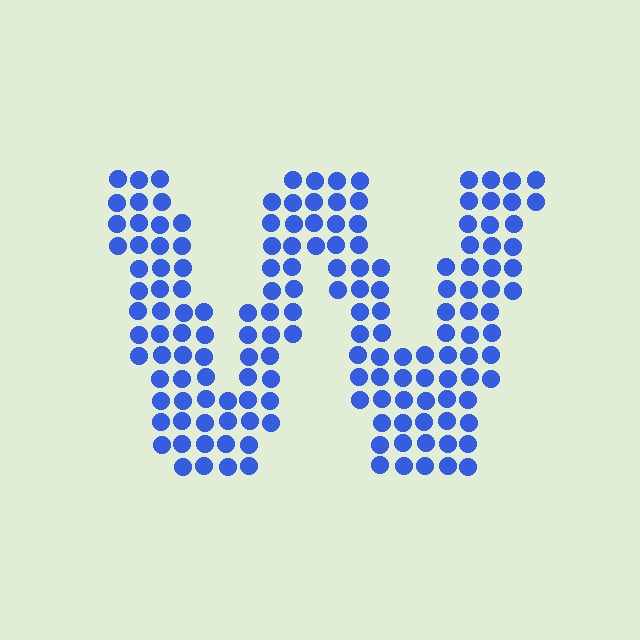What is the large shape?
The large shape is the letter W.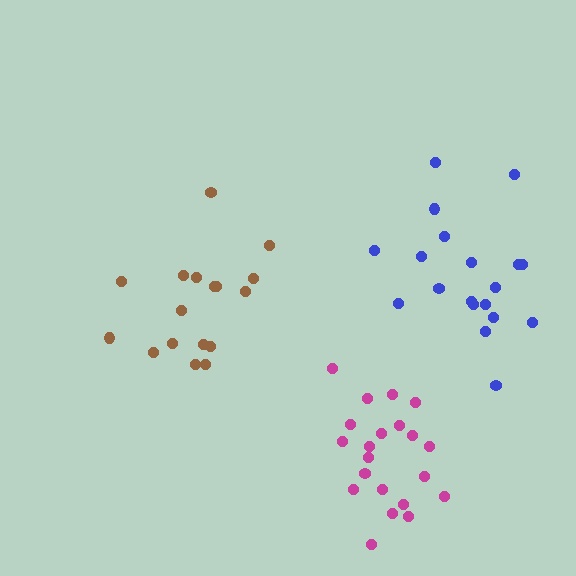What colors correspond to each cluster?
The clusters are colored: brown, magenta, blue.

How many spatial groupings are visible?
There are 3 spatial groupings.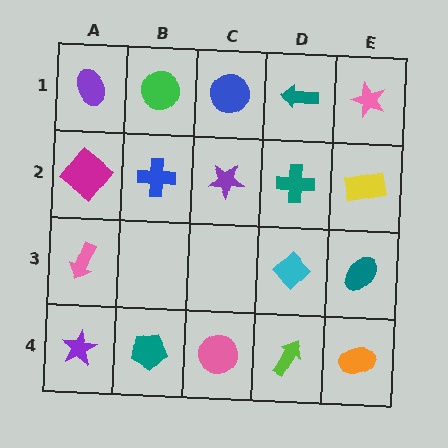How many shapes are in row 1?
5 shapes.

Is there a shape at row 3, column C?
No, that cell is empty.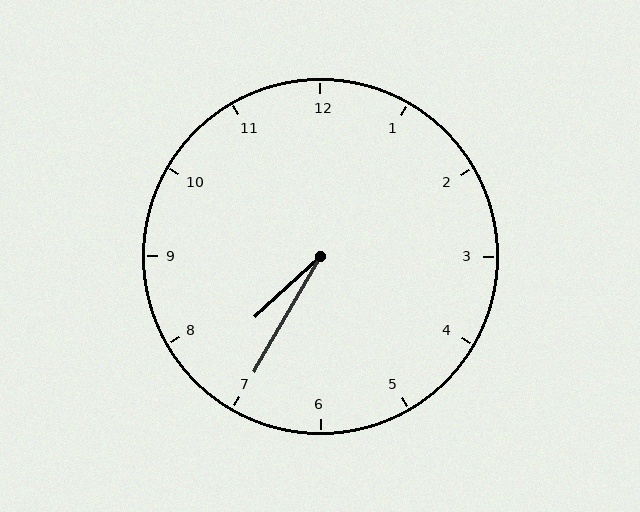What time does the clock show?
7:35.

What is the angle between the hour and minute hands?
Approximately 18 degrees.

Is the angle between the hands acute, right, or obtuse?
It is acute.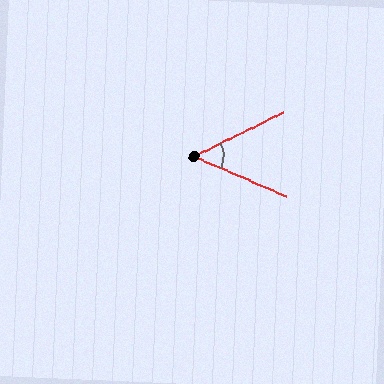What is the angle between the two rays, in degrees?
Approximately 50 degrees.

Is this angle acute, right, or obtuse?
It is acute.